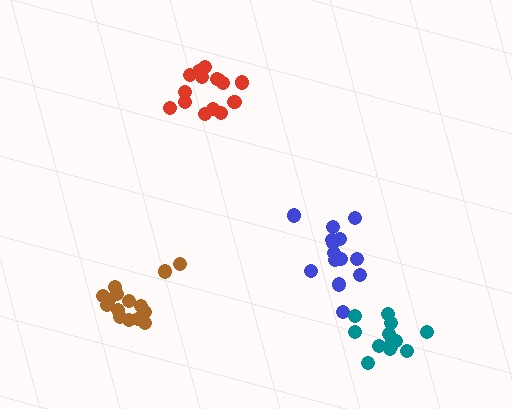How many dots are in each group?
Group 1: 14 dots, Group 2: 13 dots, Group 3: 15 dots, Group 4: 15 dots (57 total).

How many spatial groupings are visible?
There are 4 spatial groupings.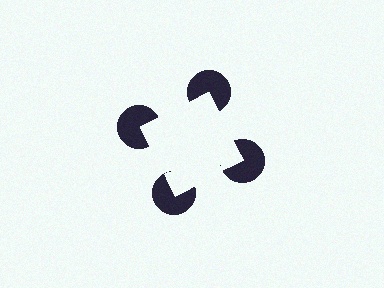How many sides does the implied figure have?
4 sides.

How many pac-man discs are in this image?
There are 4 — one at each vertex of the illusory square.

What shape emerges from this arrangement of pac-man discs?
An illusory square — its edges are inferred from the aligned wedge cuts in the pac-man discs, not physically drawn.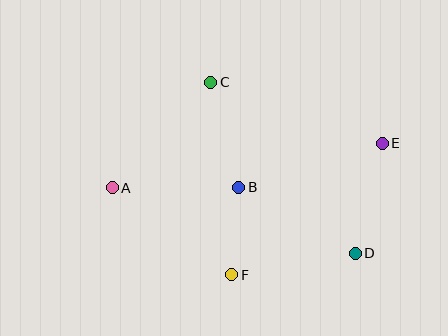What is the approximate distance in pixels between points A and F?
The distance between A and F is approximately 148 pixels.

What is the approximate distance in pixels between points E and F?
The distance between E and F is approximately 200 pixels.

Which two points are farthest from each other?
Points A and E are farthest from each other.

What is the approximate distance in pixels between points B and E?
The distance between B and E is approximately 150 pixels.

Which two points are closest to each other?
Points B and F are closest to each other.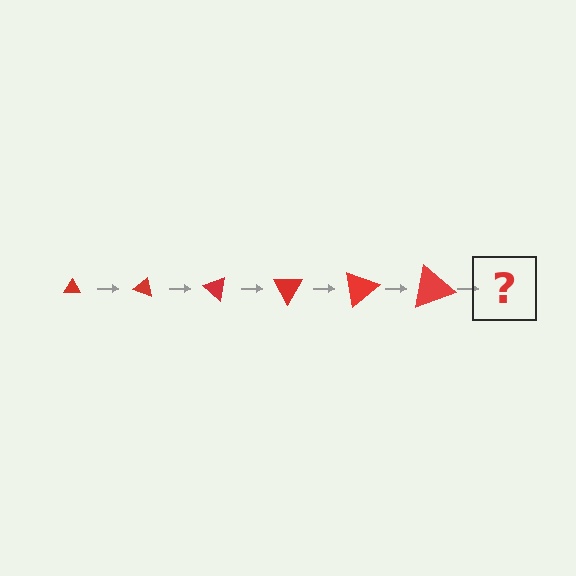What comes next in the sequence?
The next element should be a triangle, larger than the previous one and rotated 120 degrees from the start.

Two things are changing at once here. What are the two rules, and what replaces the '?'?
The two rules are that the triangle grows larger each step and it rotates 20 degrees each step. The '?' should be a triangle, larger than the previous one and rotated 120 degrees from the start.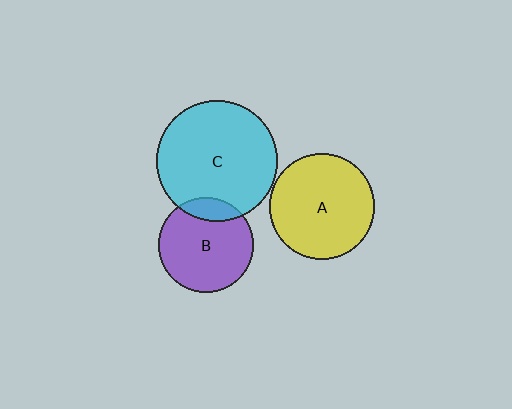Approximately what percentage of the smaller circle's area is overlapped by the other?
Approximately 15%.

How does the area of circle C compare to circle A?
Approximately 1.3 times.